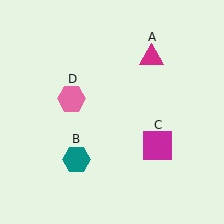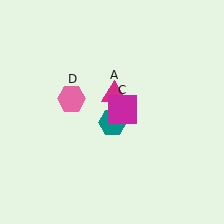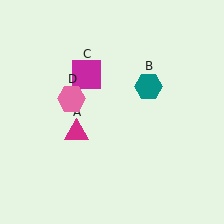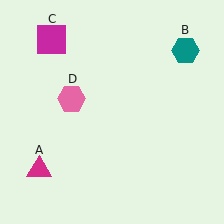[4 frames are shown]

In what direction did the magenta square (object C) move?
The magenta square (object C) moved up and to the left.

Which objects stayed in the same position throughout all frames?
Pink hexagon (object D) remained stationary.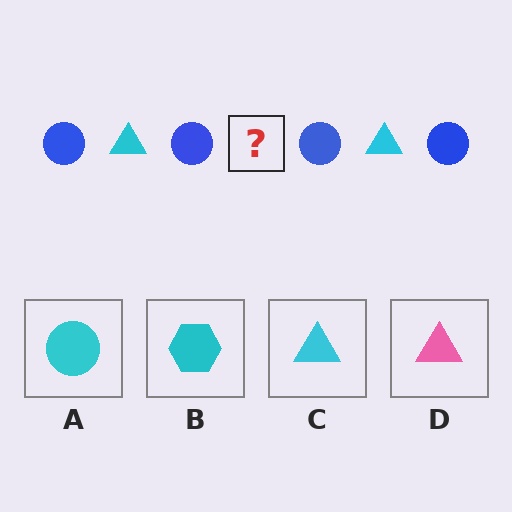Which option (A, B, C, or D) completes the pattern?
C.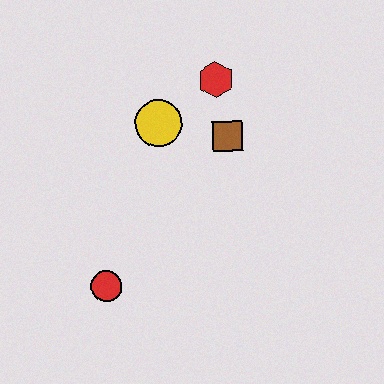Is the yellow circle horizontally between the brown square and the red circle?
Yes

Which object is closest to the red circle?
The yellow circle is closest to the red circle.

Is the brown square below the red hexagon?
Yes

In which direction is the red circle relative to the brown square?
The red circle is below the brown square.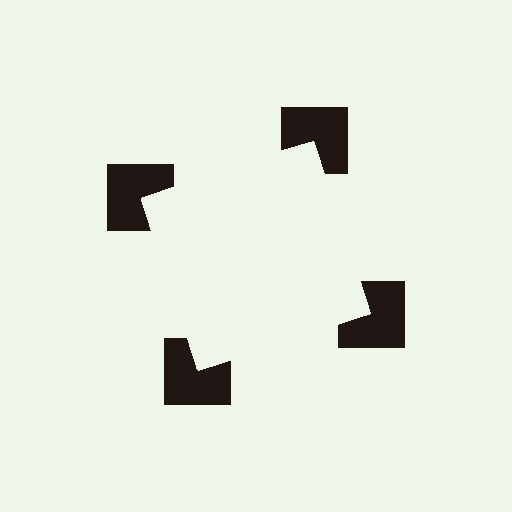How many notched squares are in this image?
There are 4 — one at each vertex of the illusory square.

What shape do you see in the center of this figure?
An illusory square — its edges are inferred from the aligned wedge cuts in the notched squares, not physically drawn.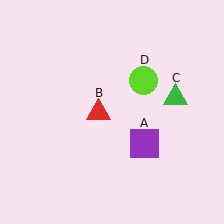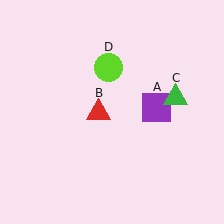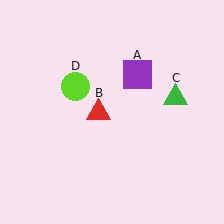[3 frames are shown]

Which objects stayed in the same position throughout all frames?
Red triangle (object B) and green triangle (object C) remained stationary.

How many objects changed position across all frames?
2 objects changed position: purple square (object A), lime circle (object D).